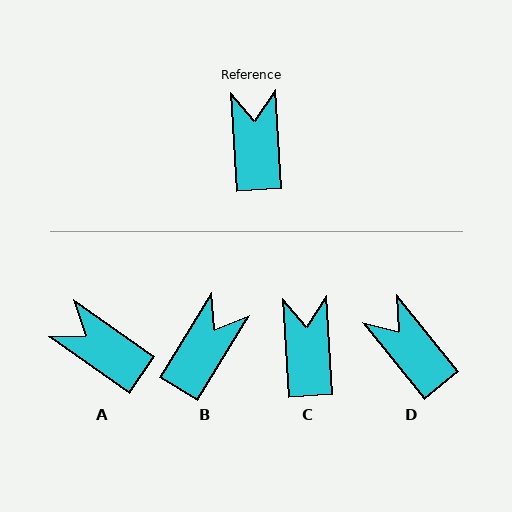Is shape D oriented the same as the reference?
No, it is off by about 35 degrees.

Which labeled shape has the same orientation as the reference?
C.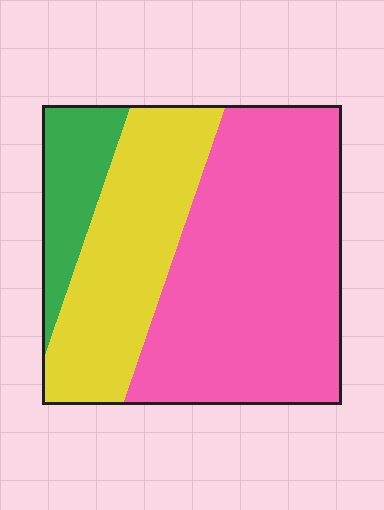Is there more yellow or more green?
Yellow.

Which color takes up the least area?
Green, at roughly 15%.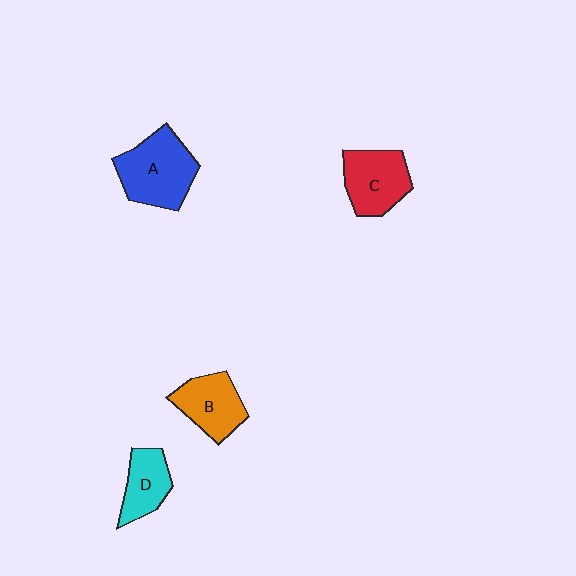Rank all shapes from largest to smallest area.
From largest to smallest: A (blue), C (red), B (orange), D (cyan).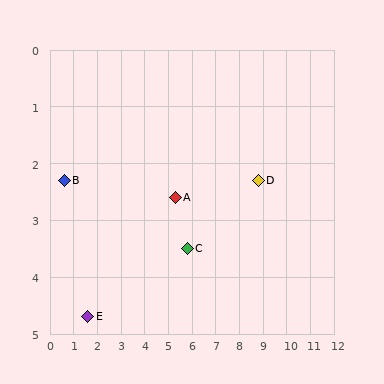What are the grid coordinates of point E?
Point E is at approximately (1.6, 4.7).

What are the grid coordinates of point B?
Point B is at approximately (0.6, 2.3).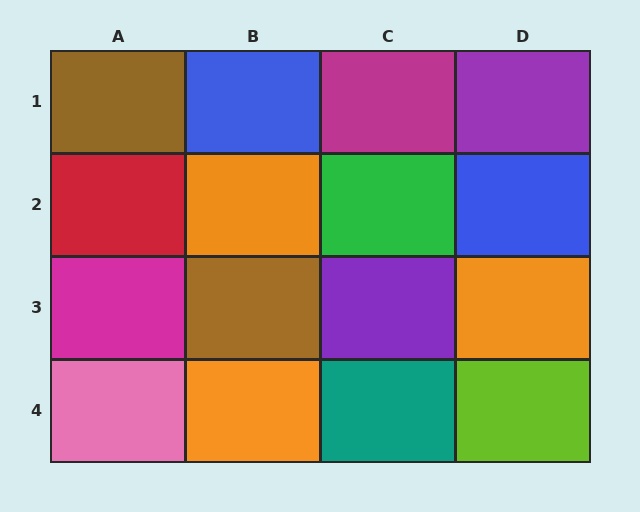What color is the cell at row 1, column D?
Purple.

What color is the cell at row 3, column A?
Magenta.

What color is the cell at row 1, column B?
Blue.